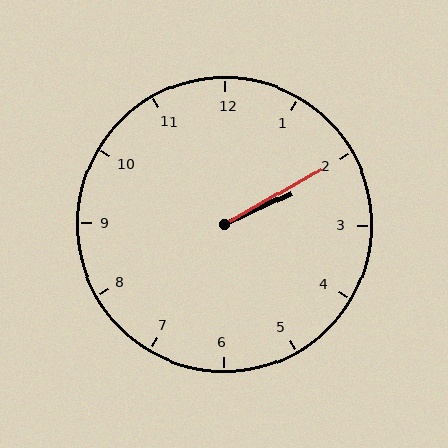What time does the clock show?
2:10.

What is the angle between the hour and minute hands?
Approximately 5 degrees.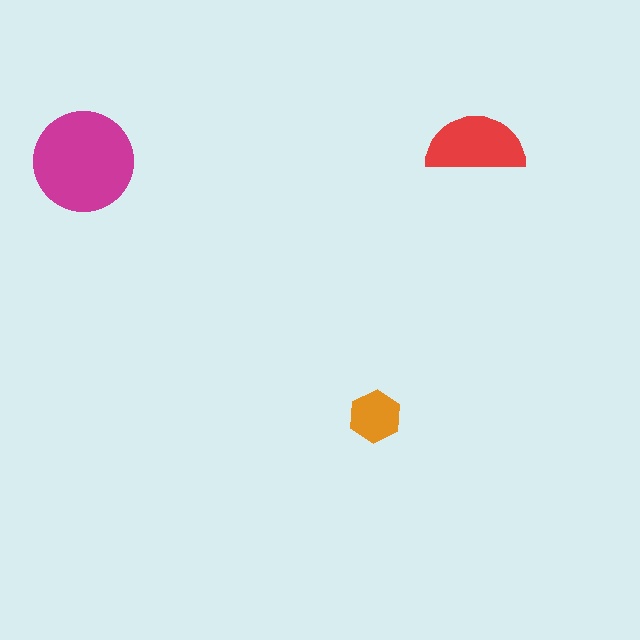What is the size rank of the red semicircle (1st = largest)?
2nd.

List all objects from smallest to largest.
The orange hexagon, the red semicircle, the magenta circle.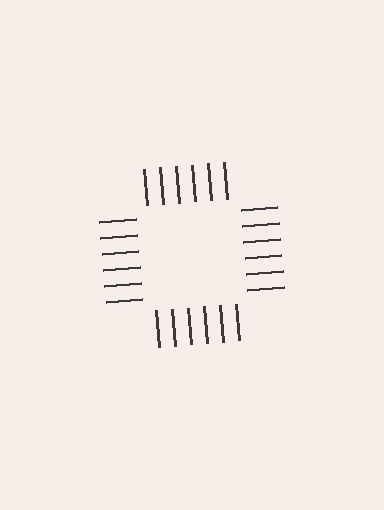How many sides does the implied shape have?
4 sides — the line-ends trace a square.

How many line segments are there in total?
24 — 6 along each of the 4 edges.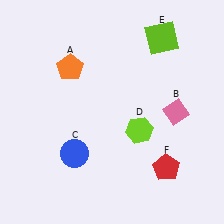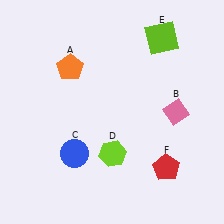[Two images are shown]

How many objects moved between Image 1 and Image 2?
1 object moved between the two images.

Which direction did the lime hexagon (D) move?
The lime hexagon (D) moved left.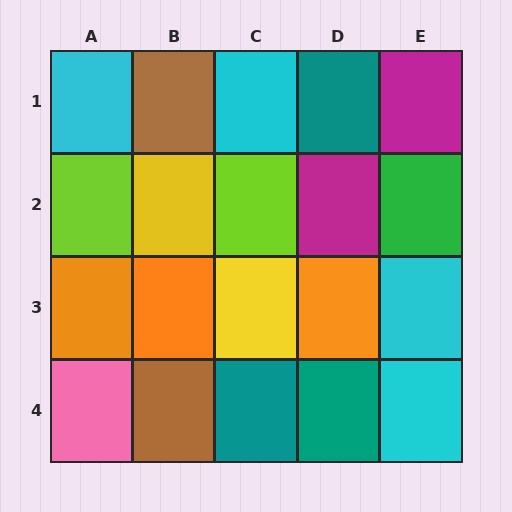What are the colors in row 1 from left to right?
Cyan, brown, cyan, teal, magenta.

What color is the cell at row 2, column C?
Lime.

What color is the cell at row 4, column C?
Teal.